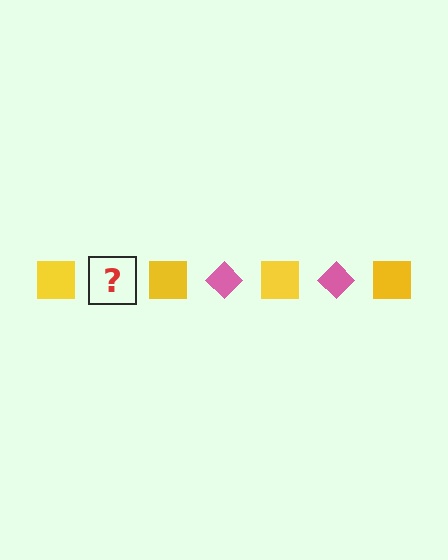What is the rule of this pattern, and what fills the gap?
The rule is that the pattern alternates between yellow square and pink diamond. The gap should be filled with a pink diamond.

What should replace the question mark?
The question mark should be replaced with a pink diamond.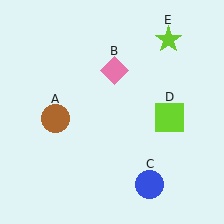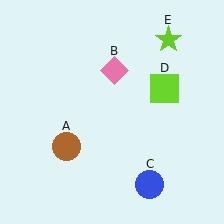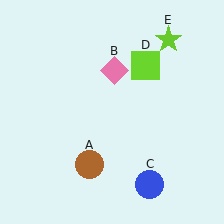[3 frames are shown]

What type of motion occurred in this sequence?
The brown circle (object A), lime square (object D) rotated counterclockwise around the center of the scene.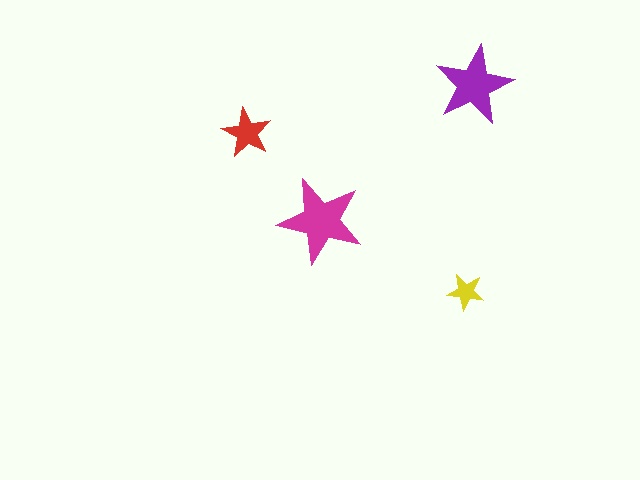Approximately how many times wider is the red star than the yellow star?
About 1.5 times wider.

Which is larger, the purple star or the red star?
The purple one.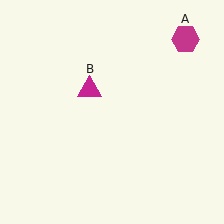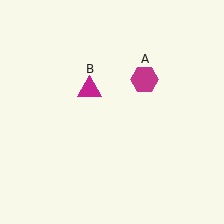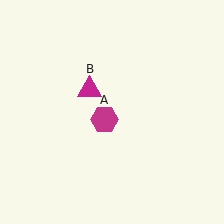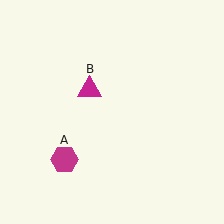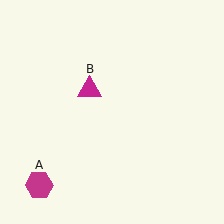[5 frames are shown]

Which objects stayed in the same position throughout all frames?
Magenta triangle (object B) remained stationary.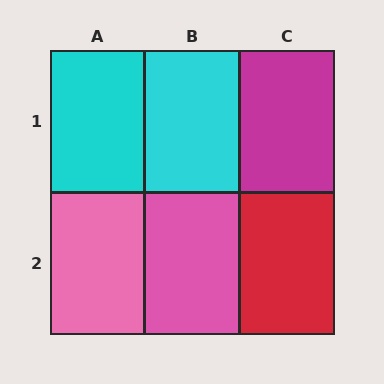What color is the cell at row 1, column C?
Magenta.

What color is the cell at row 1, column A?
Cyan.